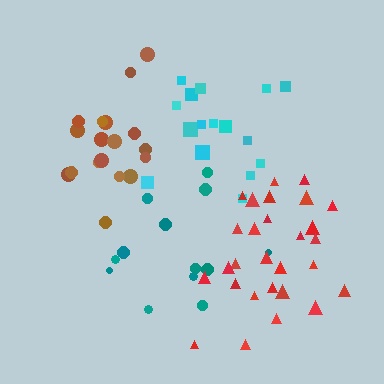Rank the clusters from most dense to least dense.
brown, red, cyan, teal.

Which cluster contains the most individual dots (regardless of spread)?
Red (28).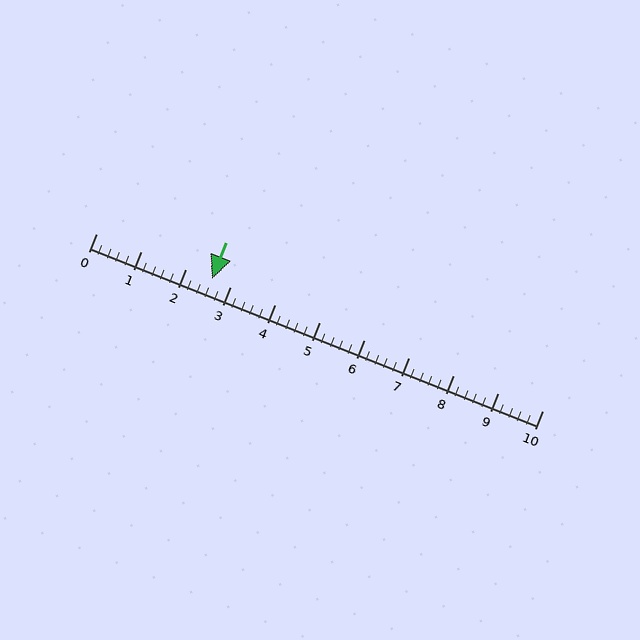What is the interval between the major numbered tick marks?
The major tick marks are spaced 1 units apart.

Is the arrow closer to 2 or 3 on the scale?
The arrow is closer to 3.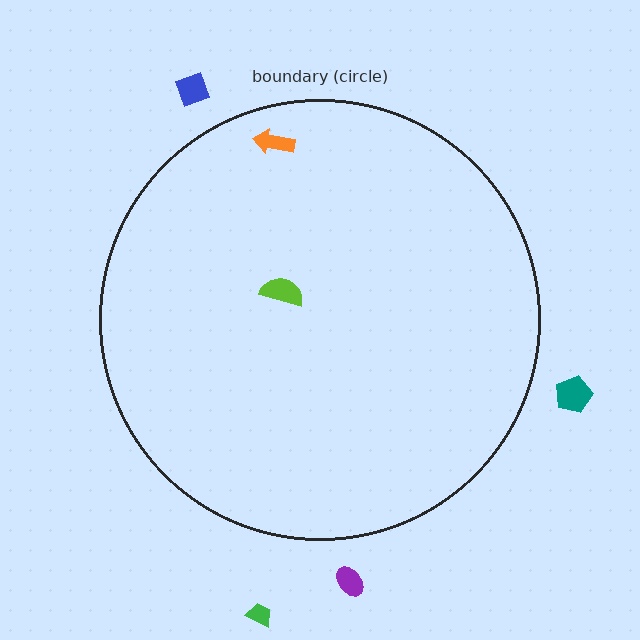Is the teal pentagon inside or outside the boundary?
Outside.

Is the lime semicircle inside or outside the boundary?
Inside.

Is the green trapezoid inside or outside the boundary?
Outside.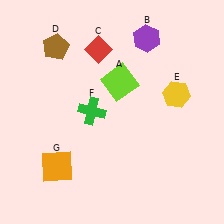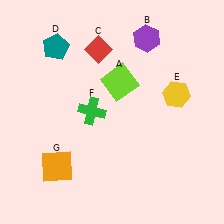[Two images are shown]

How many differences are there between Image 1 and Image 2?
There is 1 difference between the two images.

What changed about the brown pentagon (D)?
In Image 1, D is brown. In Image 2, it changed to teal.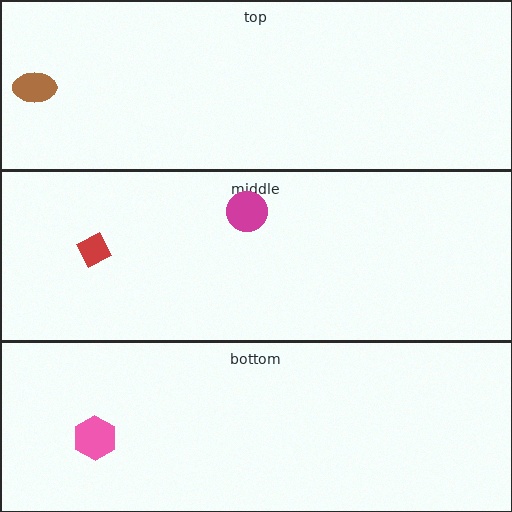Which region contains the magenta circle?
The middle region.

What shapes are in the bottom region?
The pink hexagon.